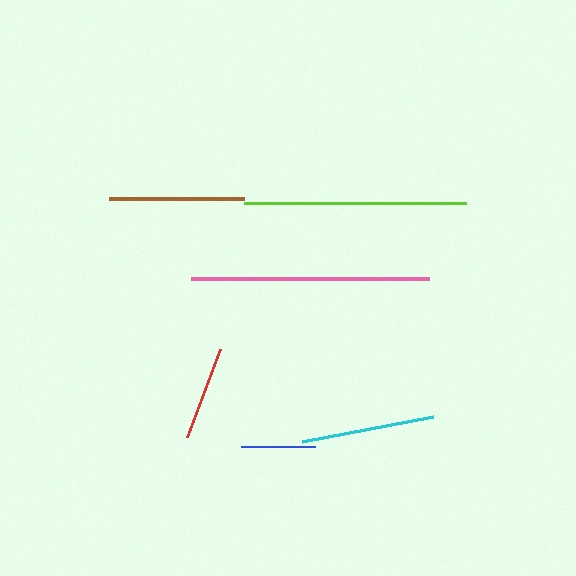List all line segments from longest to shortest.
From longest to shortest: pink, lime, brown, cyan, red, blue.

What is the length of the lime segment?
The lime segment is approximately 222 pixels long.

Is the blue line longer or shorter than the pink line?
The pink line is longer than the blue line.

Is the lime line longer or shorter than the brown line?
The lime line is longer than the brown line.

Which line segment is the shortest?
The blue line is the shortest at approximately 73 pixels.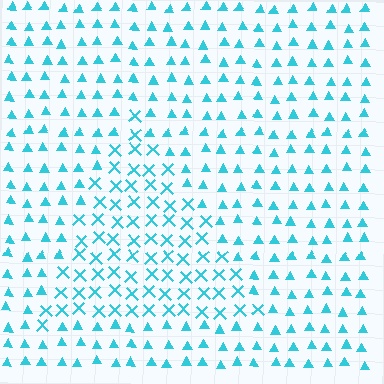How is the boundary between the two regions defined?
The boundary is defined by a change in element shape: X marks inside vs. triangles outside. All elements share the same color and spacing.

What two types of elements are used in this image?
The image uses X marks inside the triangle region and triangles outside it.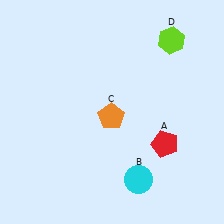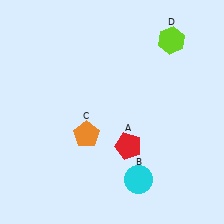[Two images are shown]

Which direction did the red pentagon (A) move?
The red pentagon (A) moved left.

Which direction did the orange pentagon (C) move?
The orange pentagon (C) moved left.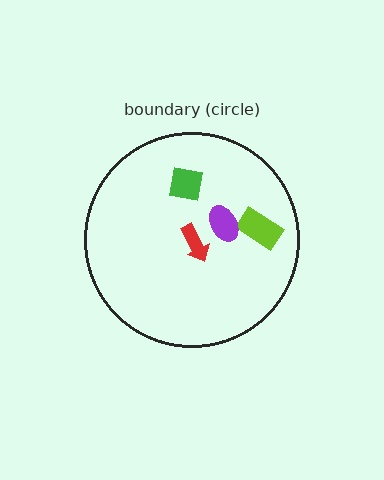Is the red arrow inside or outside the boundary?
Inside.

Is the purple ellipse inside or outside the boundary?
Inside.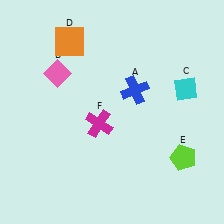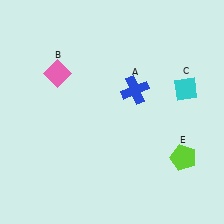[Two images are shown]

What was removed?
The orange square (D), the magenta cross (F) were removed in Image 2.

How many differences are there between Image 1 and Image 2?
There are 2 differences between the two images.